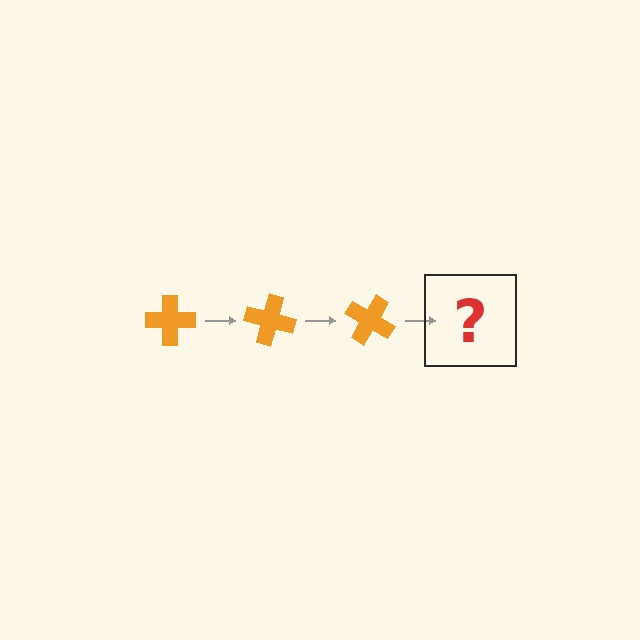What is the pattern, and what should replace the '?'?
The pattern is that the cross rotates 15 degrees each step. The '?' should be an orange cross rotated 45 degrees.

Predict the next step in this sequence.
The next step is an orange cross rotated 45 degrees.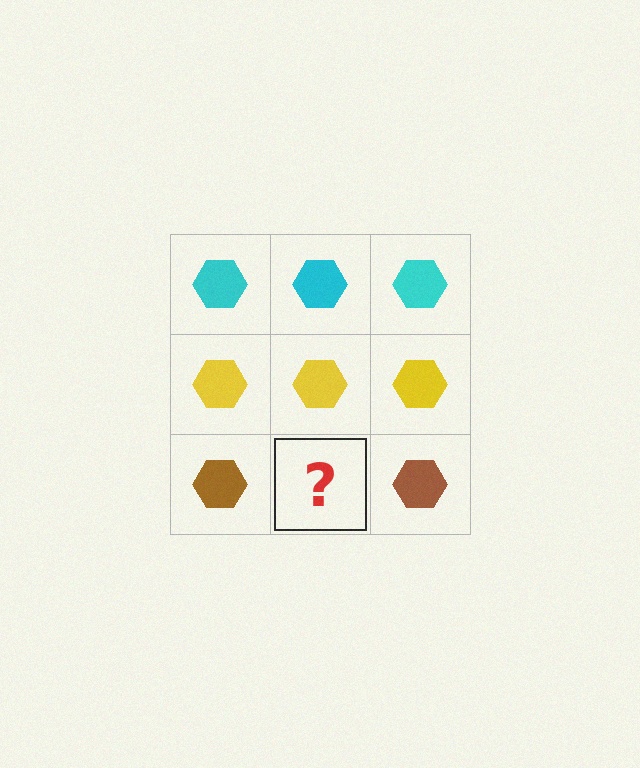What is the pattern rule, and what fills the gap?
The rule is that each row has a consistent color. The gap should be filled with a brown hexagon.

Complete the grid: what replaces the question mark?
The question mark should be replaced with a brown hexagon.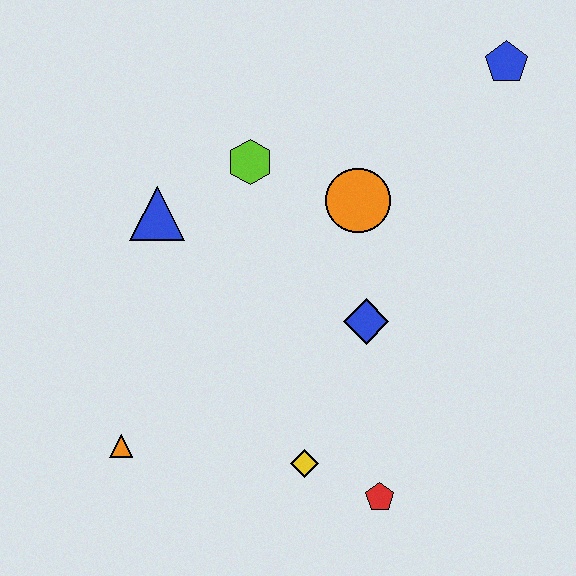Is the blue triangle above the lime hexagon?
No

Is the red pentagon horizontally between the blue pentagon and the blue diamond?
Yes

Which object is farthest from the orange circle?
The orange triangle is farthest from the orange circle.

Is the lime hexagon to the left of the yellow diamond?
Yes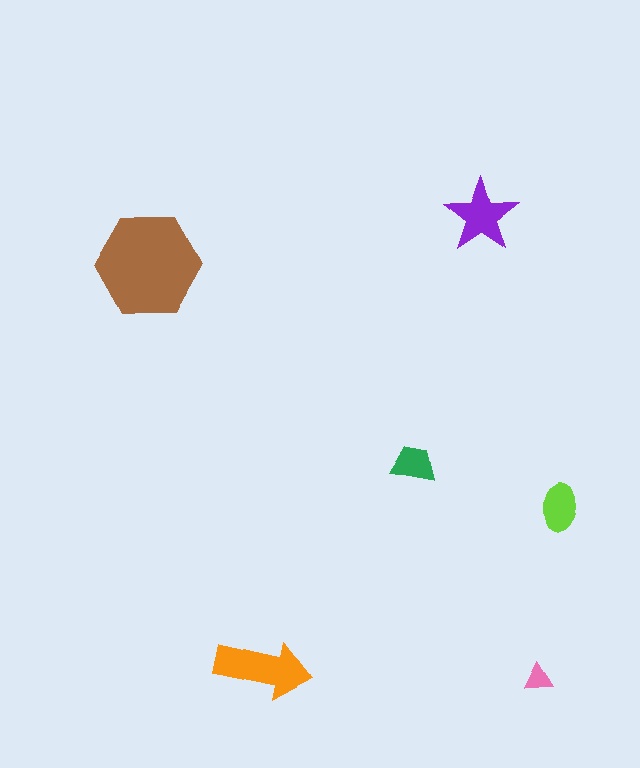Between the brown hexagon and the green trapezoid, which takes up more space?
The brown hexagon.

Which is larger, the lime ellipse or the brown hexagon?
The brown hexagon.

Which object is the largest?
The brown hexagon.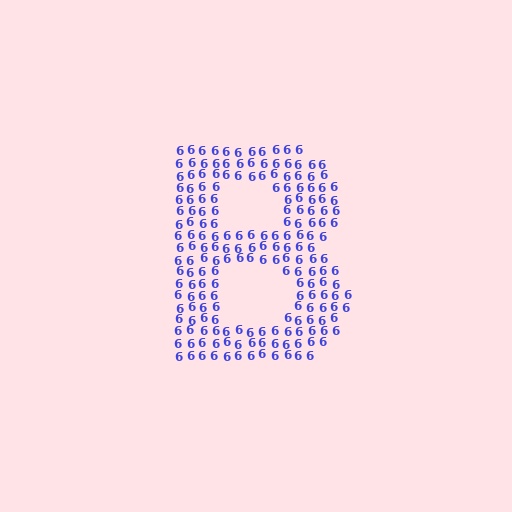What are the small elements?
The small elements are digit 6's.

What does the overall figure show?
The overall figure shows the letter B.